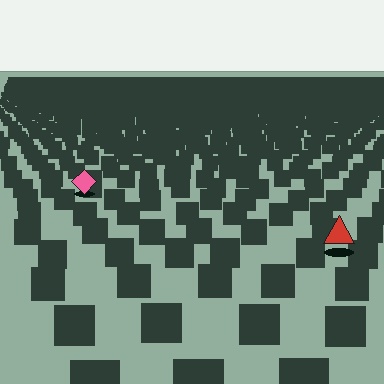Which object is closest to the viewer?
The red triangle is closest. The texture marks near it are larger and more spread out.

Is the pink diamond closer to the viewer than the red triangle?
No. The red triangle is closer — you can tell from the texture gradient: the ground texture is coarser near it.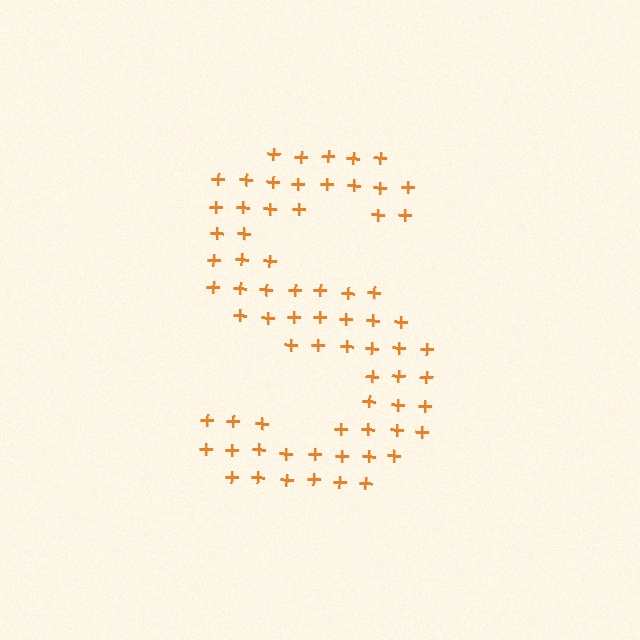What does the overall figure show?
The overall figure shows the letter S.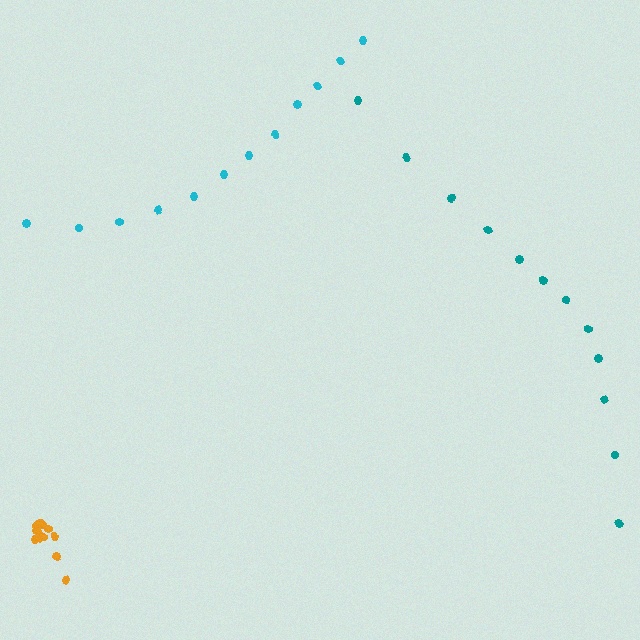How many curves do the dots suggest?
There are 3 distinct paths.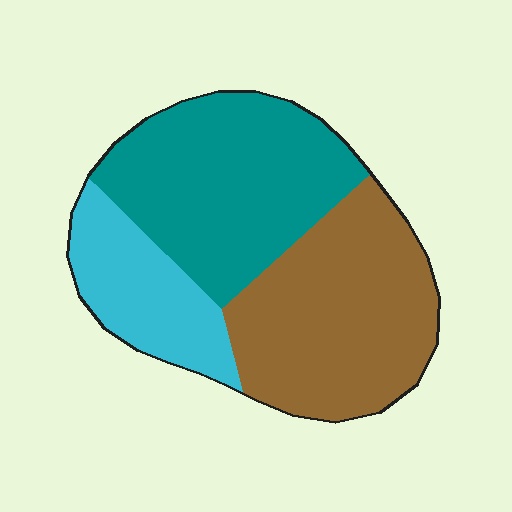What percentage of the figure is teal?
Teal covers about 40% of the figure.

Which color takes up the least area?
Cyan, at roughly 20%.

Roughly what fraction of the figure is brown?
Brown covers roughly 40% of the figure.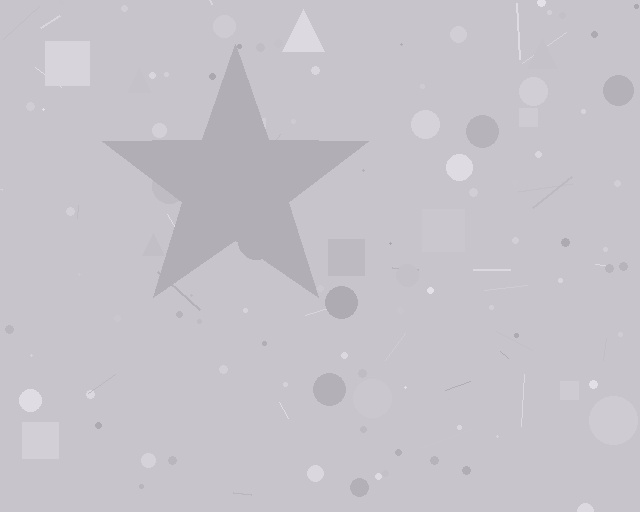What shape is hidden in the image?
A star is hidden in the image.